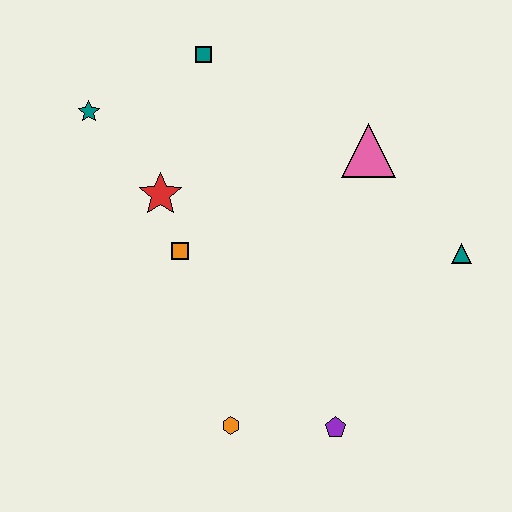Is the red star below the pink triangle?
Yes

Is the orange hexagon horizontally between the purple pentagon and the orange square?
Yes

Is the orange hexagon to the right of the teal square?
Yes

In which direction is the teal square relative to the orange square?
The teal square is above the orange square.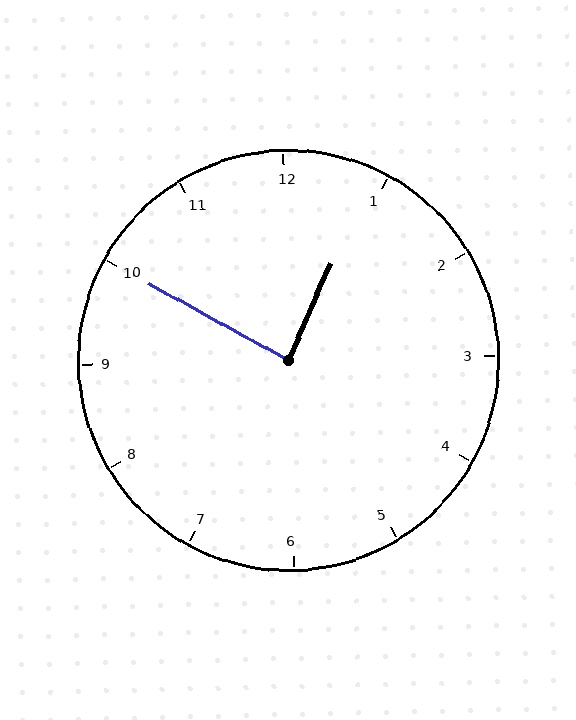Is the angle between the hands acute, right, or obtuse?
It is right.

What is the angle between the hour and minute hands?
Approximately 85 degrees.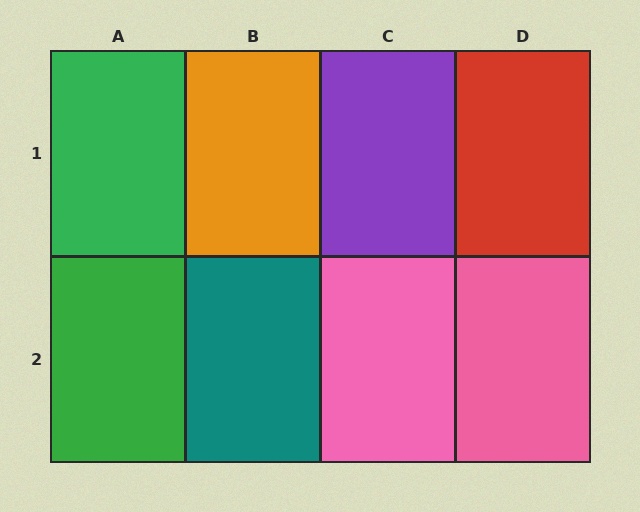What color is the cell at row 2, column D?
Pink.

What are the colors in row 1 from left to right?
Green, orange, purple, red.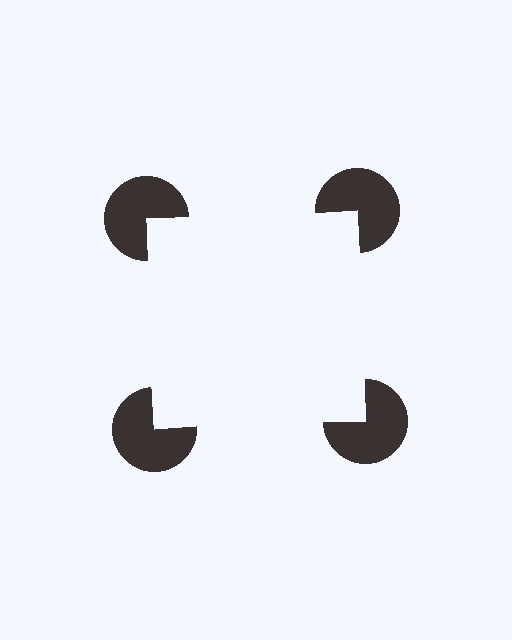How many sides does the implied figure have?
4 sides.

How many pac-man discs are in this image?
There are 4 — one at each vertex of the illusory square.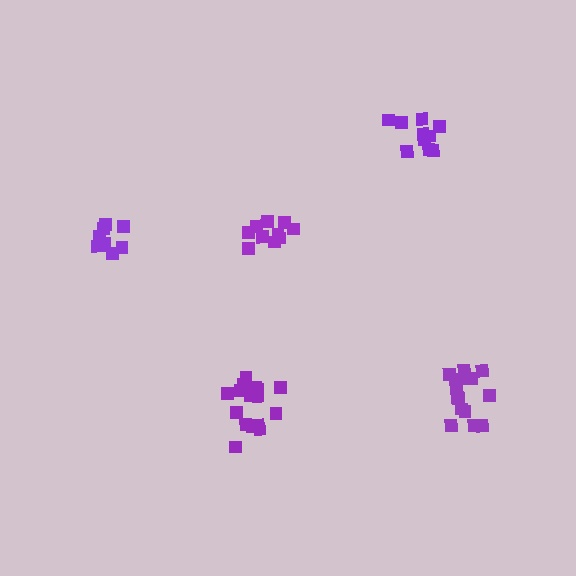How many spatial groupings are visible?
There are 5 spatial groupings.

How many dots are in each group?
Group 1: 10 dots, Group 2: 10 dots, Group 3: 15 dots, Group 4: 16 dots, Group 5: 10 dots (61 total).